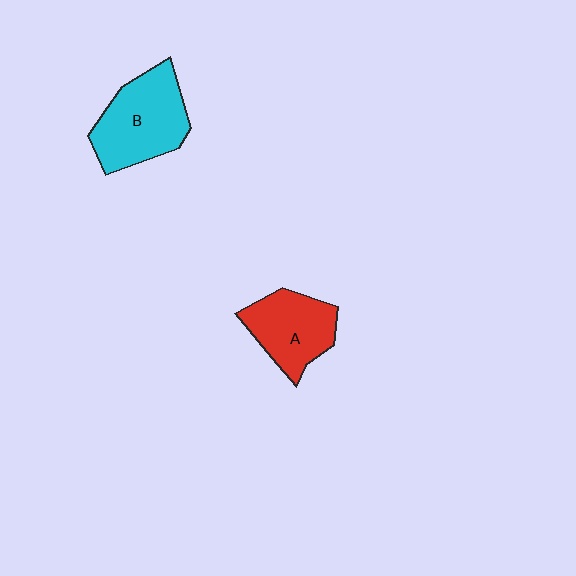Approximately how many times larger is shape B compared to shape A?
Approximately 1.3 times.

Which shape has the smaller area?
Shape A (red).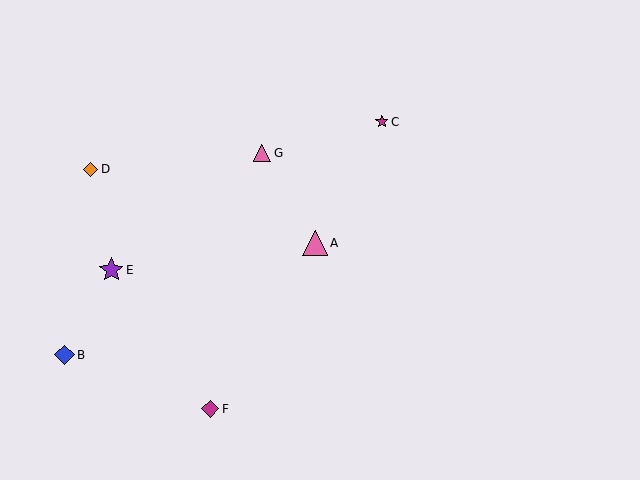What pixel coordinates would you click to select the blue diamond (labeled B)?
Click at (64, 355) to select the blue diamond B.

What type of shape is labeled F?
Shape F is a magenta diamond.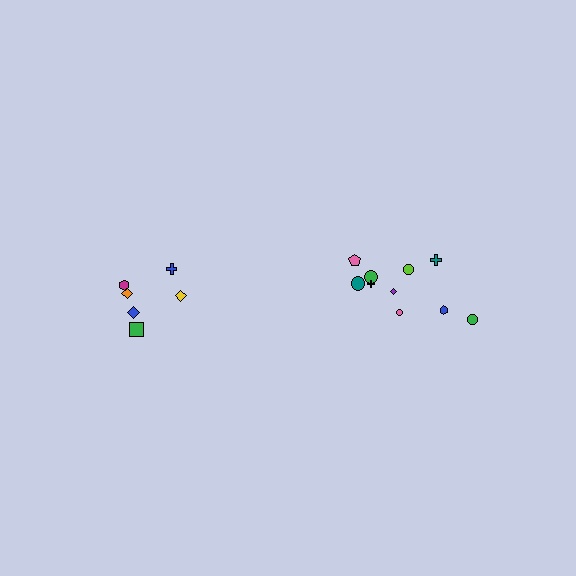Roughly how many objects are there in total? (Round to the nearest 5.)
Roughly 15 objects in total.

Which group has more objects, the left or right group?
The right group.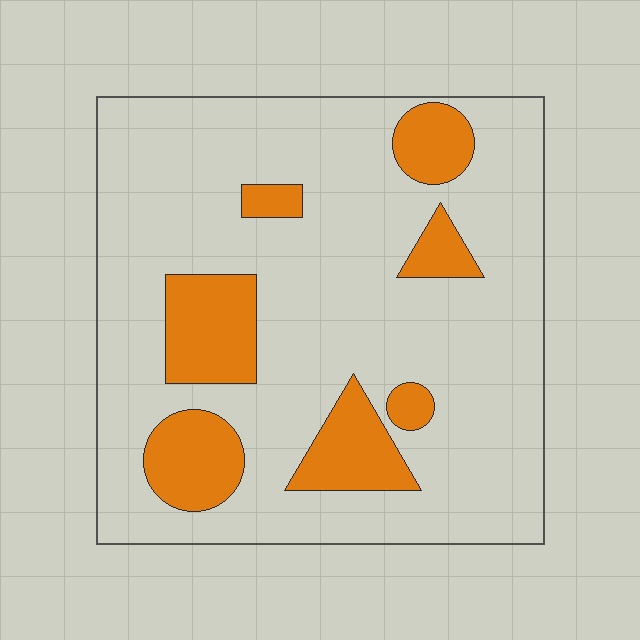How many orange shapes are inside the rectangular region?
7.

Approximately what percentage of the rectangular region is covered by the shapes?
Approximately 20%.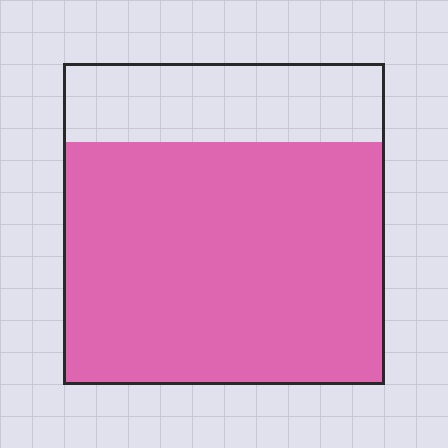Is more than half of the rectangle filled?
Yes.